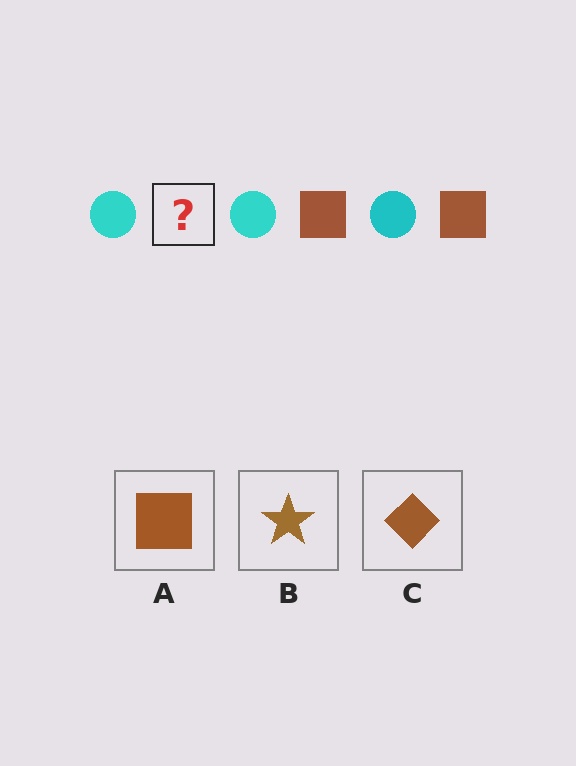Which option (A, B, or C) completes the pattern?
A.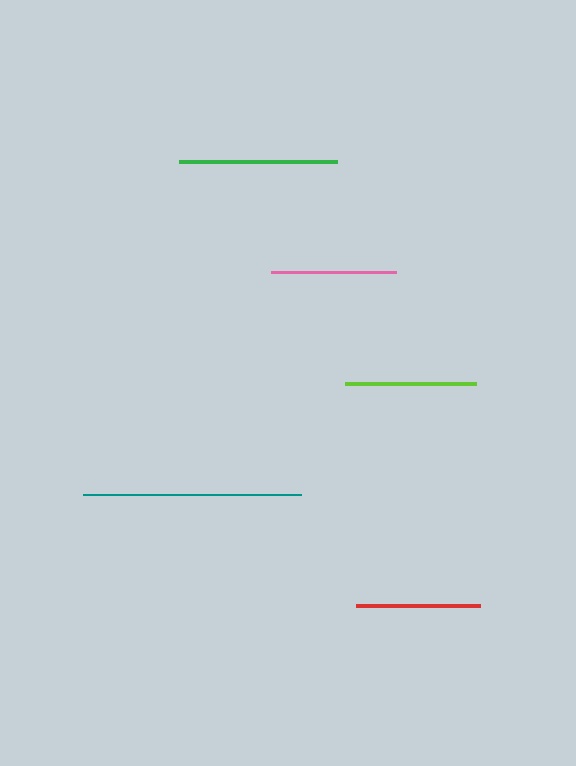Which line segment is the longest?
The teal line is the longest at approximately 218 pixels.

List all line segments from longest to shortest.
From longest to shortest: teal, green, lime, pink, red.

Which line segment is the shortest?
The red line is the shortest at approximately 124 pixels.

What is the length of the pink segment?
The pink segment is approximately 125 pixels long.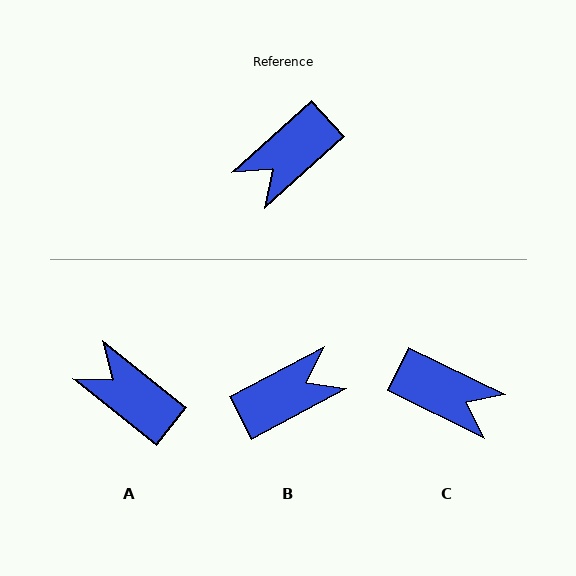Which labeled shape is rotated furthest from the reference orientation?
B, about 166 degrees away.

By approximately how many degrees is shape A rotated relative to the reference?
Approximately 81 degrees clockwise.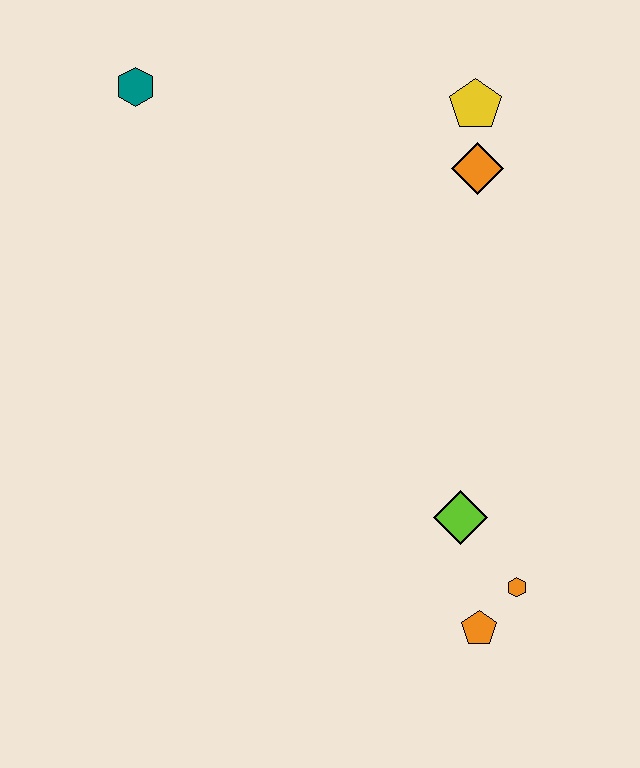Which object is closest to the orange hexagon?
The orange pentagon is closest to the orange hexagon.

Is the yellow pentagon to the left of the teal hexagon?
No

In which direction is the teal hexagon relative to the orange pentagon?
The teal hexagon is above the orange pentagon.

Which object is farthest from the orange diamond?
The orange pentagon is farthest from the orange diamond.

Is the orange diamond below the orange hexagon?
No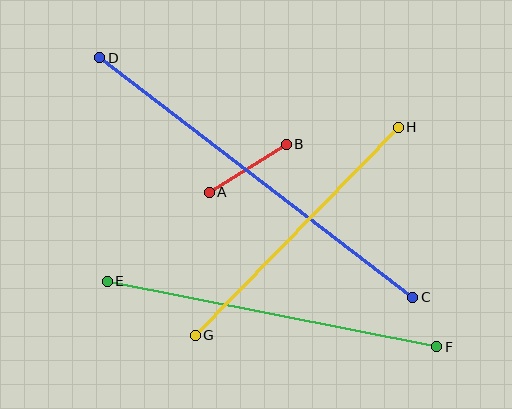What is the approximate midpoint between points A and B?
The midpoint is at approximately (248, 168) pixels.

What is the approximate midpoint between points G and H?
The midpoint is at approximately (297, 231) pixels.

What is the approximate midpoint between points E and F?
The midpoint is at approximately (272, 314) pixels.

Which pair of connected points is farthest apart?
Points C and D are farthest apart.